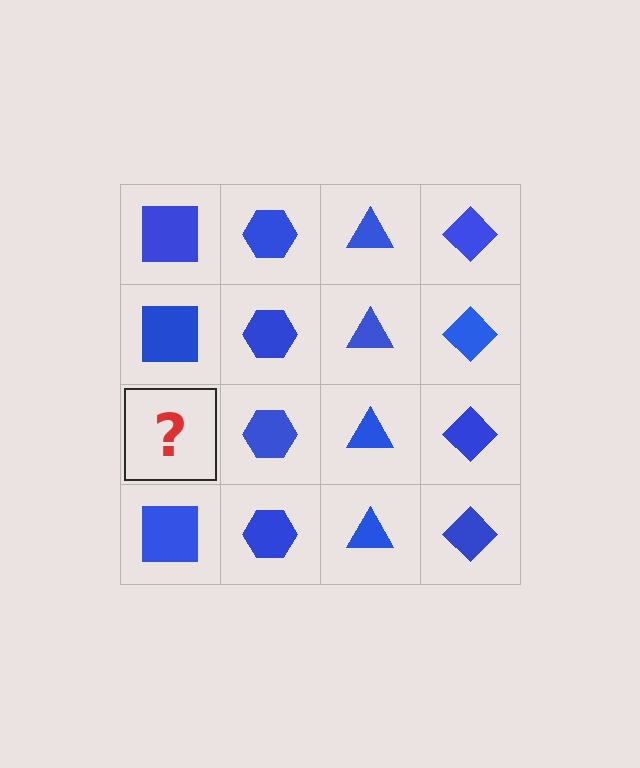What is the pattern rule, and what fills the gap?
The rule is that each column has a consistent shape. The gap should be filled with a blue square.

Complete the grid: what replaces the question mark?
The question mark should be replaced with a blue square.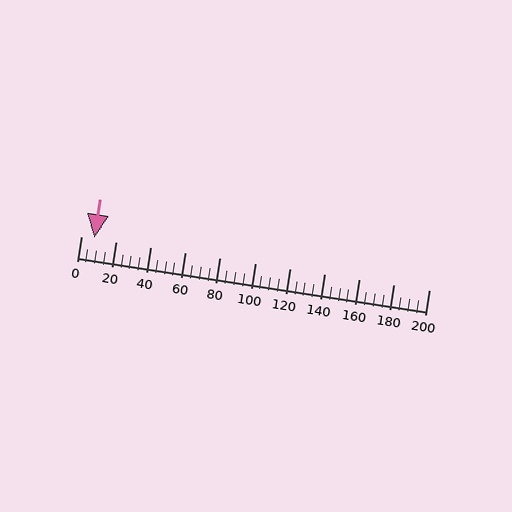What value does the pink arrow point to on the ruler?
The pink arrow points to approximately 8.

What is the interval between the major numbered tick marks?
The major tick marks are spaced 20 units apart.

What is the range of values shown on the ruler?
The ruler shows values from 0 to 200.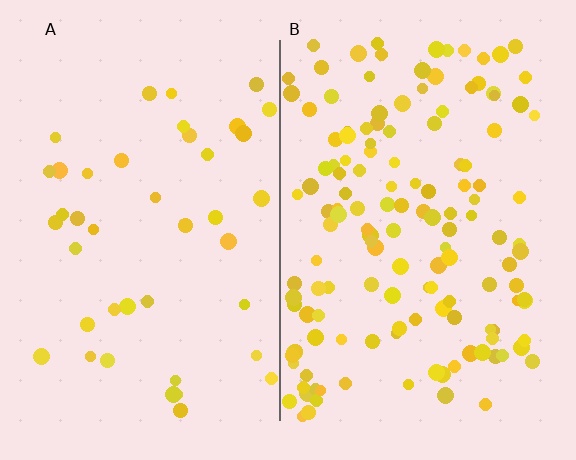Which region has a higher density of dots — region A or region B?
B (the right).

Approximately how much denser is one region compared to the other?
Approximately 3.4× — region B over region A.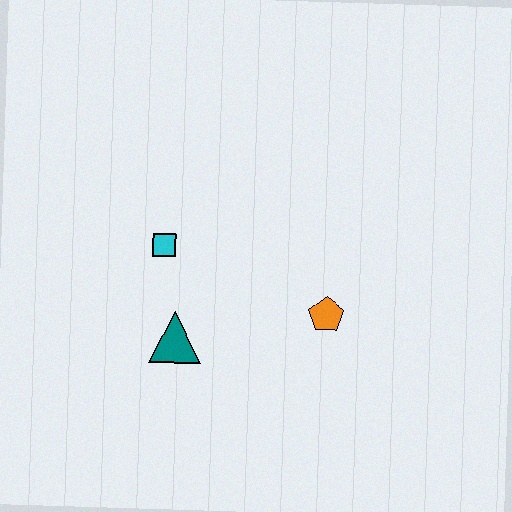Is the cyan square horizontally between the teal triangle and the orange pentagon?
No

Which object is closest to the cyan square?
The teal triangle is closest to the cyan square.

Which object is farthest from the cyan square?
The orange pentagon is farthest from the cyan square.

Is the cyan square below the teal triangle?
No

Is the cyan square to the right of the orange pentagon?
No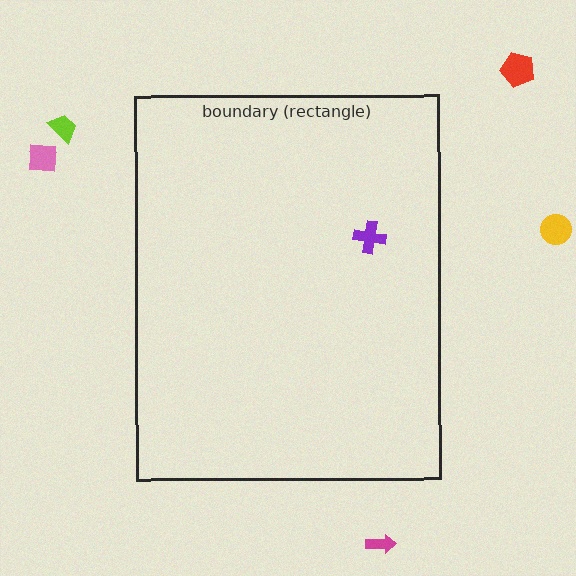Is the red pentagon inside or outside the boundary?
Outside.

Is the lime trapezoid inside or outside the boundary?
Outside.